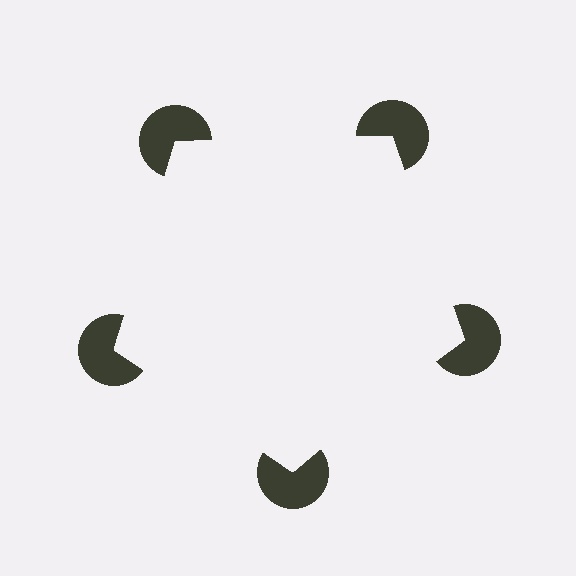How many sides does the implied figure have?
5 sides.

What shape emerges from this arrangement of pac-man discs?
An illusory pentagon — its edges are inferred from the aligned wedge cuts in the pac-man discs, not physically drawn.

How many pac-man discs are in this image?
There are 5 — one at each vertex of the illusory pentagon.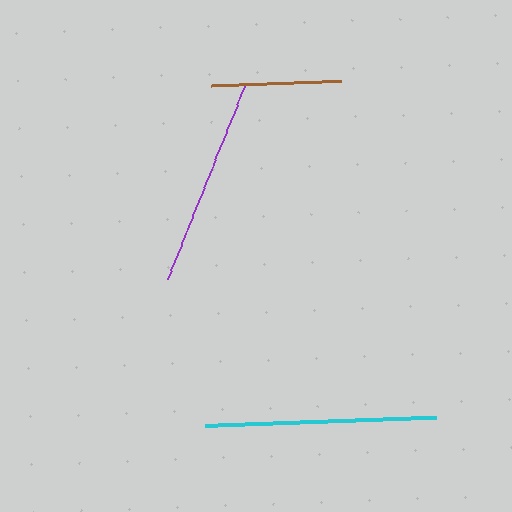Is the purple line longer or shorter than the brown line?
The purple line is longer than the brown line.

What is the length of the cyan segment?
The cyan segment is approximately 231 pixels long.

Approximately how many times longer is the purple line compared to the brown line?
The purple line is approximately 1.6 times the length of the brown line.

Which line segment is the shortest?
The brown line is the shortest at approximately 130 pixels.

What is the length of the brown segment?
The brown segment is approximately 130 pixels long.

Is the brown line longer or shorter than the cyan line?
The cyan line is longer than the brown line.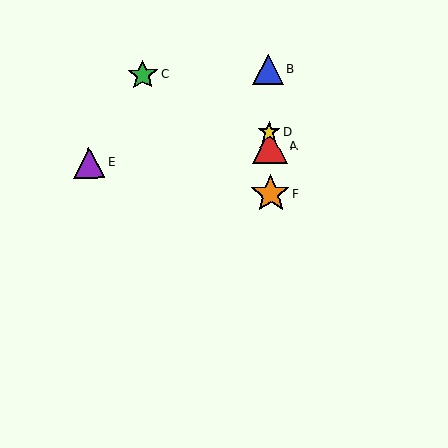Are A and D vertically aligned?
Yes, both are at x≈270.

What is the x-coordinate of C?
Object C is at x≈143.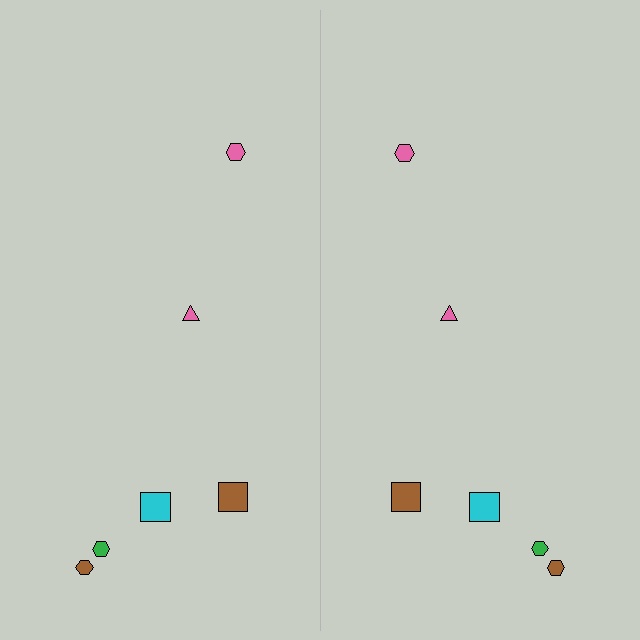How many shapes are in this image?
There are 12 shapes in this image.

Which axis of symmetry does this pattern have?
The pattern has a vertical axis of symmetry running through the center of the image.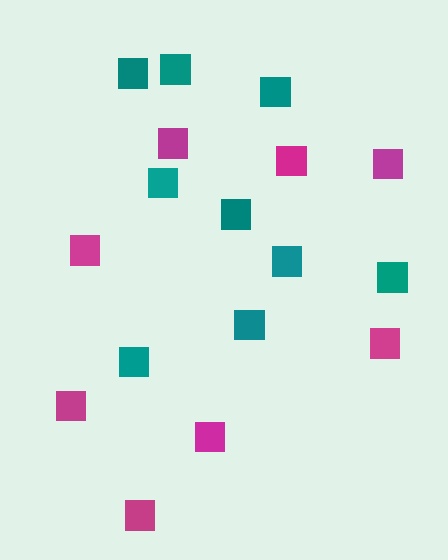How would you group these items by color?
There are 2 groups: one group of magenta squares (8) and one group of teal squares (9).